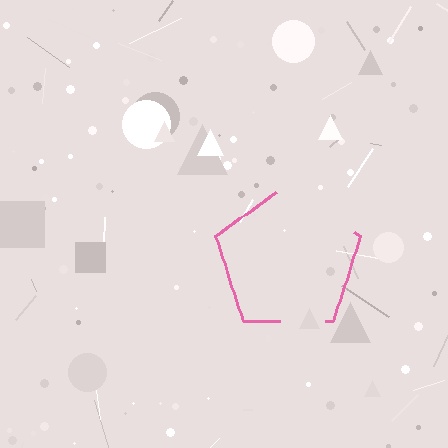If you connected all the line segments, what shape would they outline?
They would outline a pentagon.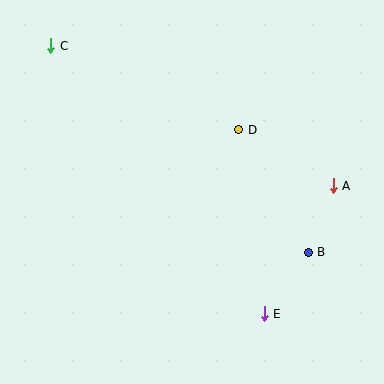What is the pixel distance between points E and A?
The distance between E and A is 145 pixels.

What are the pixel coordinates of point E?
Point E is at (264, 314).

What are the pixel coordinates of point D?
Point D is at (239, 130).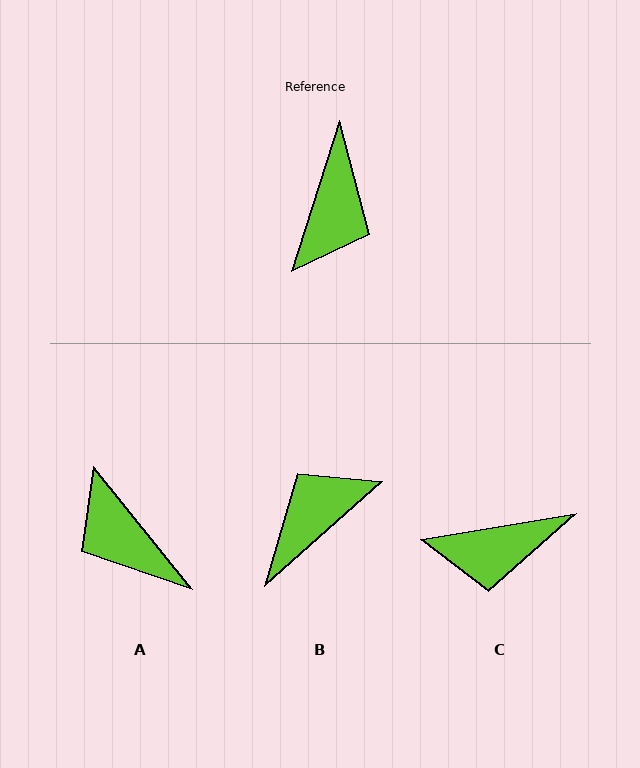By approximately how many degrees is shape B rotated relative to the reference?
Approximately 149 degrees counter-clockwise.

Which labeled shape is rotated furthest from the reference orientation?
B, about 149 degrees away.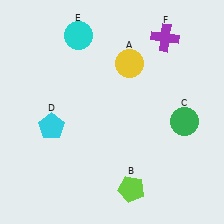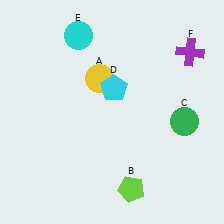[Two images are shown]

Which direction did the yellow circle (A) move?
The yellow circle (A) moved left.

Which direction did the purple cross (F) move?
The purple cross (F) moved right.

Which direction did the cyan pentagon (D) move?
The cyan pentagon (D) moved right.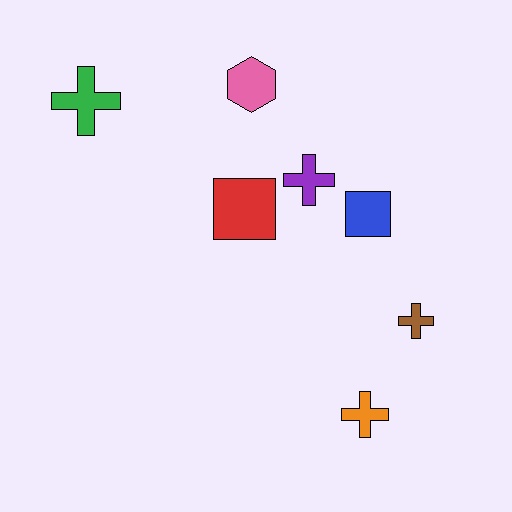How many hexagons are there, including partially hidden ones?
There is 1 hexagon.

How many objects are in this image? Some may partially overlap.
There are 7 objects.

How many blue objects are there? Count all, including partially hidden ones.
There is 1 blue object.